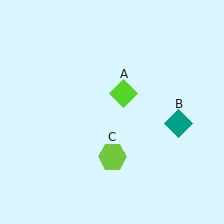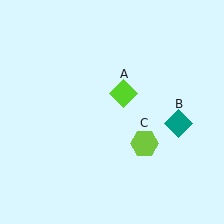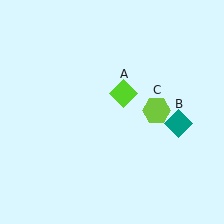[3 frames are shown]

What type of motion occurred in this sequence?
The lime hexagon (object C) rotated counterclockwise around the center of the scene.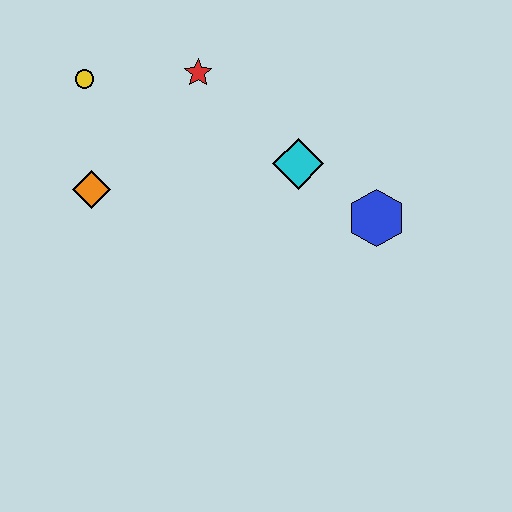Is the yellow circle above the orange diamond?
Yes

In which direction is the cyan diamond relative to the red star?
The cyan diamond is to the right of the red star.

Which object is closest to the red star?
The yellow circle is closest to the red star.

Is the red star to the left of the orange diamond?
No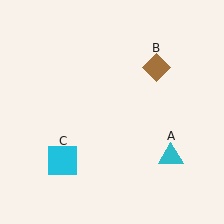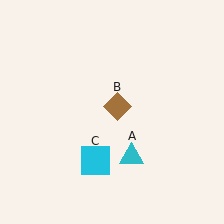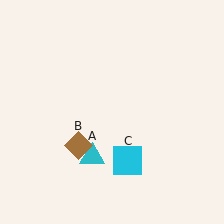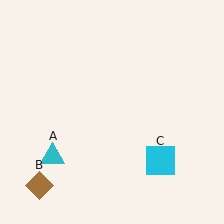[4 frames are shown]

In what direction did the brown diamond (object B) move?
The brown diamond (object B) moved down and to the left.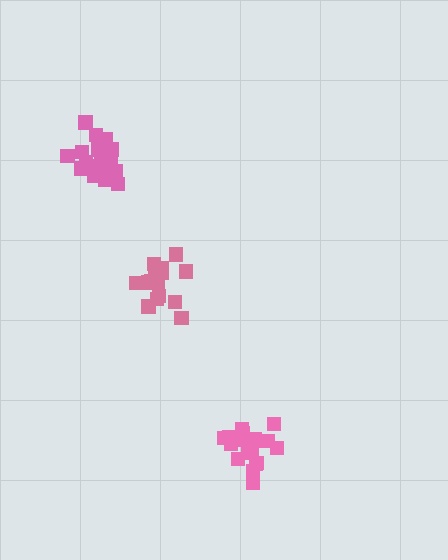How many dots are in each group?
Group 1: 21 dots, Group 2: 15 dots, Group 3: 20 dots (56 total).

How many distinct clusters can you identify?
There are 3 distinct clusters.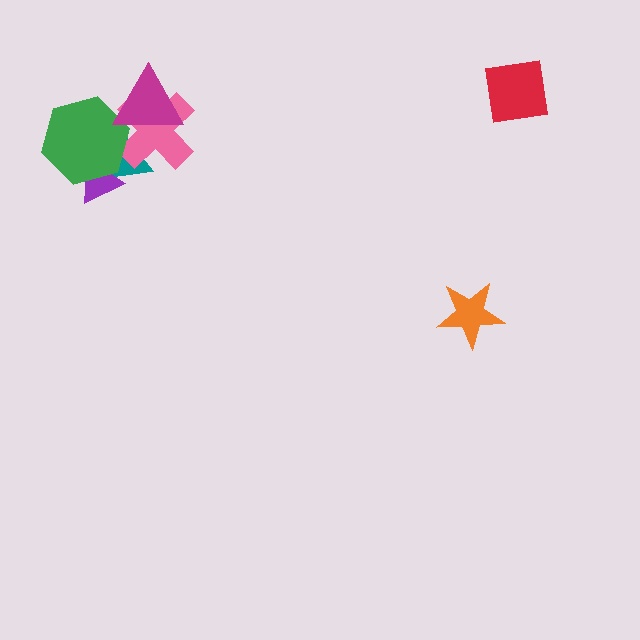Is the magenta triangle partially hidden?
No, no other shape covers it.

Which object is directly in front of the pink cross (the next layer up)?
The green hexagon is directly in front of the pink cross.